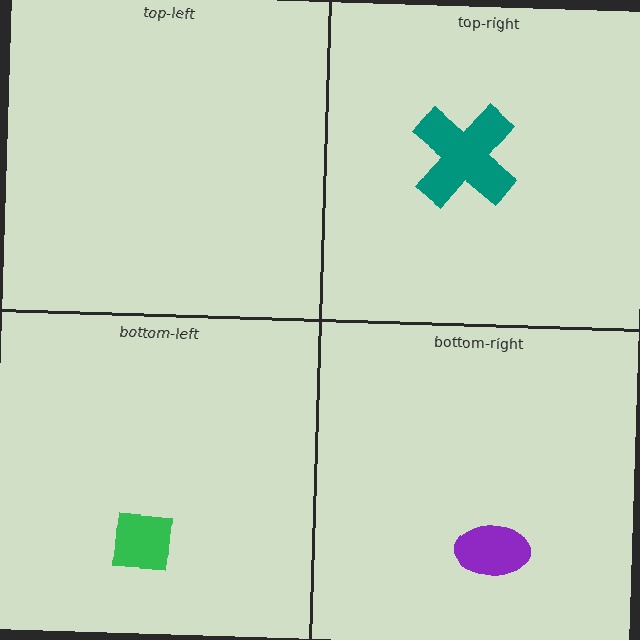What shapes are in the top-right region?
The teal cross.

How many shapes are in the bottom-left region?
1.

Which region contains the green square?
The bottom-left region.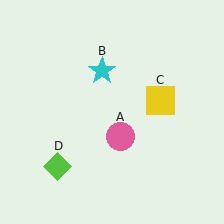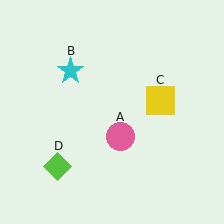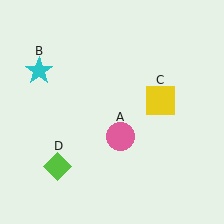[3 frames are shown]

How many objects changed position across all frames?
1 object changed position: cyan star (object B).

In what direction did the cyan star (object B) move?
The cyan star (object B) moved left.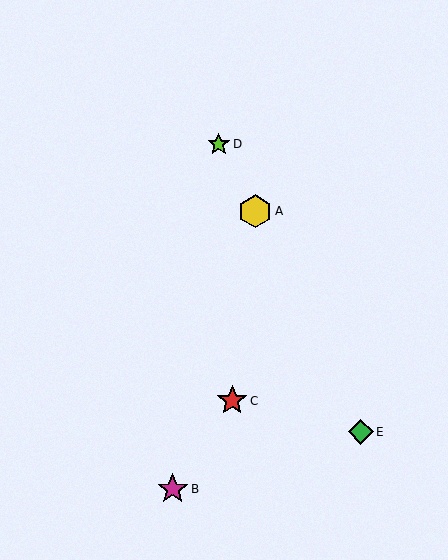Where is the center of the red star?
The center of the red star is at (232, 401).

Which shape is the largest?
The yellow hexagon (labeled A) is the largest.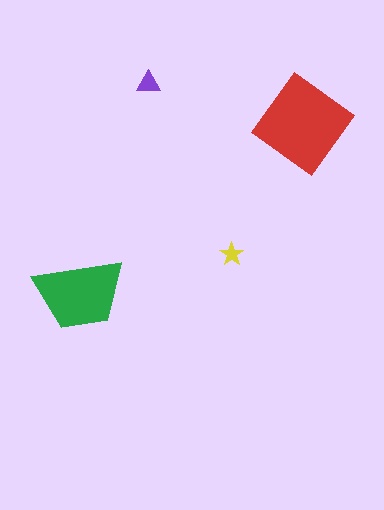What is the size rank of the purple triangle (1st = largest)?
3rd.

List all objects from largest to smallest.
The red diamond, the green trapezoid, the purple triangle, the yellow star.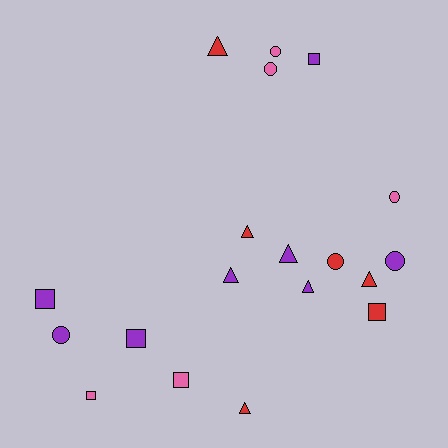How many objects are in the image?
There are 19 objects.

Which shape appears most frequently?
Triangle, with 7 objects.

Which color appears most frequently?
Purple, with 8 objects.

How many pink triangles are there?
There are no pink triangles.